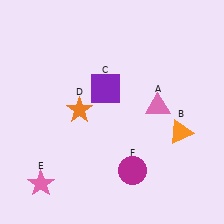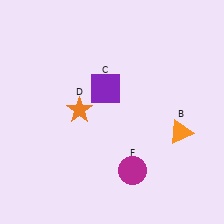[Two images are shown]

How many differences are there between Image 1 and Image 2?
There are 2 differences between the two images.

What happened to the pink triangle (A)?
The pink triangle (A) was removed in Image 2. It was in the top-right area of Image 1.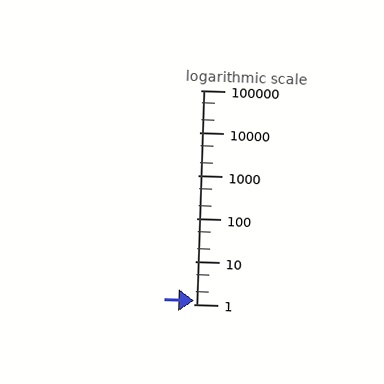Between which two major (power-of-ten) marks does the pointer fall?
The pointer is between 1 and 10.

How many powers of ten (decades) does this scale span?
The scale spans 5 decades, from 1 to 100000.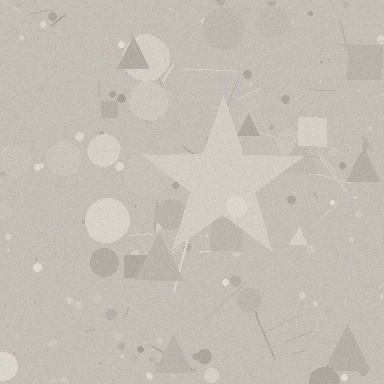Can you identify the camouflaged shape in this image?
The camouflaged shape is a star.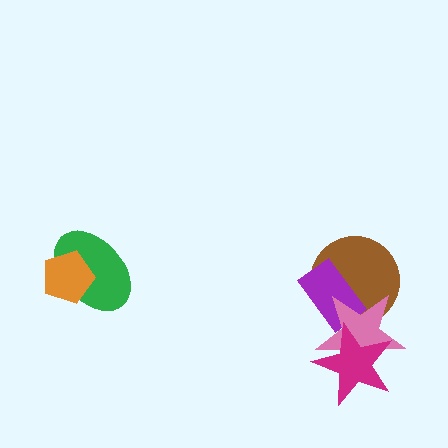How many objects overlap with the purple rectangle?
2 objects overlap with the purple rectangle.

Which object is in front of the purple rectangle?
The pink star is in front of the purple rectangle.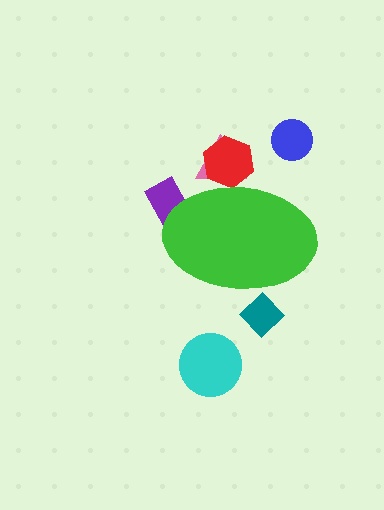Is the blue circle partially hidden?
No, the blue circle is fully visible.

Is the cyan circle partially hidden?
No, the cyan circle is fully visible.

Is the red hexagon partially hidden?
Yes, the red hexagon is partially hidden behind the green ellipse.